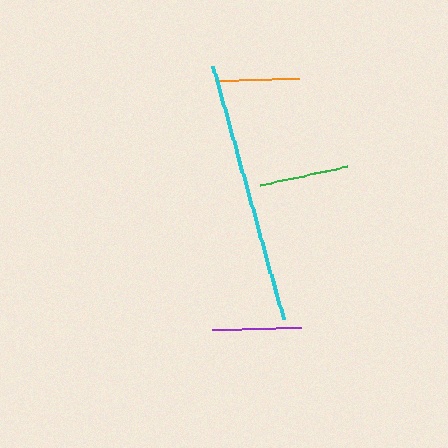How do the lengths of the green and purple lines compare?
The green and purple lines are approximately the same length.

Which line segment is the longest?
The cyan line is the longest at approximately 262 pixels.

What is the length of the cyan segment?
The cyan segment is approximately 262 pixels long.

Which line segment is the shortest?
The orange line is the shortest at approximately 85 pixels.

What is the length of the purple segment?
The purple segment is approximately 89 pixels long.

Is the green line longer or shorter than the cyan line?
The cyan line is longer than the green line.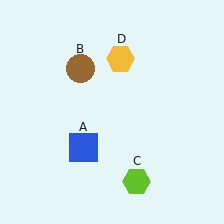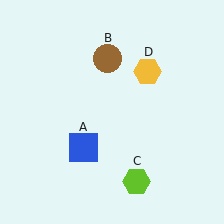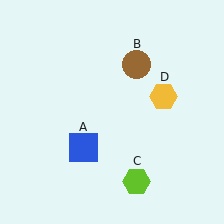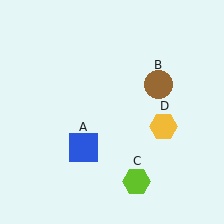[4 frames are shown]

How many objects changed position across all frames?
2 objects changed position: brown circle (object B), yellow hexagon (object D).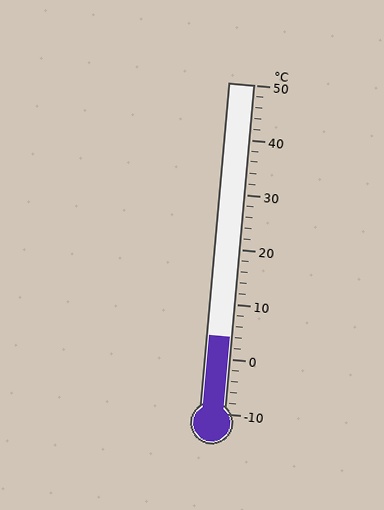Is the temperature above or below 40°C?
The temperature is below 40°C.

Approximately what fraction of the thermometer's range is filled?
The thermometer is filled to approximately 25% of its range.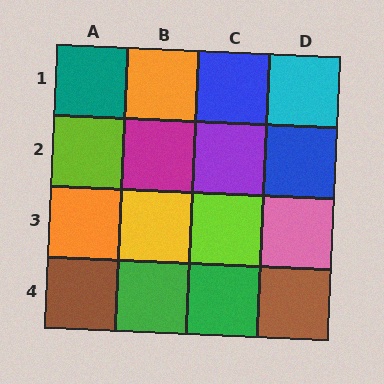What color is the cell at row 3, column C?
Lime.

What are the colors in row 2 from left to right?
Lime, magenta, purple, blue.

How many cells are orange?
2 cells are orange.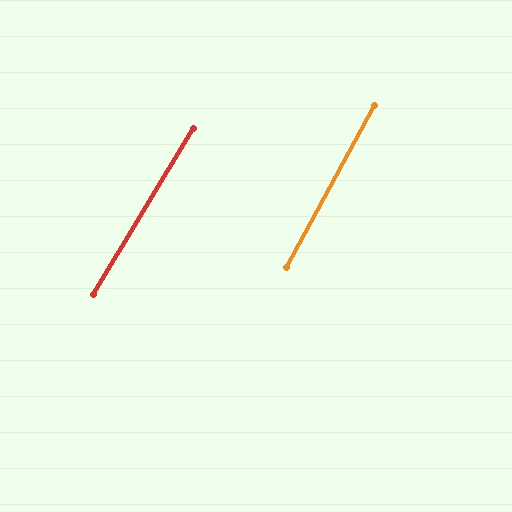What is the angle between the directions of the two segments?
Approximately 2 degrees.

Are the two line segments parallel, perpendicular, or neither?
Parallel — their directions differ by only 1.9°.